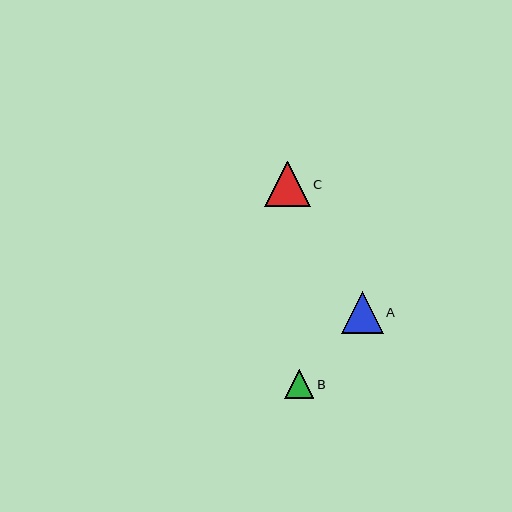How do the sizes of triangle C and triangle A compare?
Triangle C and triangle A are approximately the same size.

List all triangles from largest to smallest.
From largest to smallest: C, A, B.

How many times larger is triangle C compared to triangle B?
Triangle C is approximately 1.6 times the size of triangle B.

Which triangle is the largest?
Triangle C is the largest with a size of approximately 45 pixels.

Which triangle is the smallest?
Triangle B is the smallest with a size of approximately 29 pixels.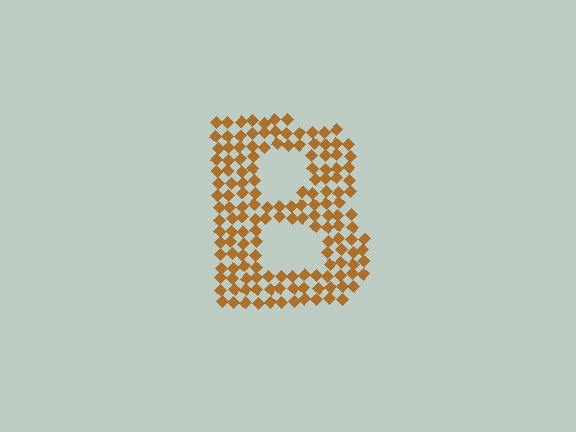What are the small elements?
The small elements are diamonds.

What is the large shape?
The large shape is the letter B.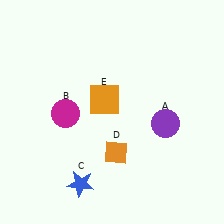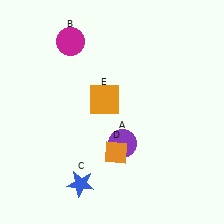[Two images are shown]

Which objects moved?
The objects that moved are: the purple circle (A), the magenta circle (B).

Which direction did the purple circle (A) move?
The purple circle (A) moved left.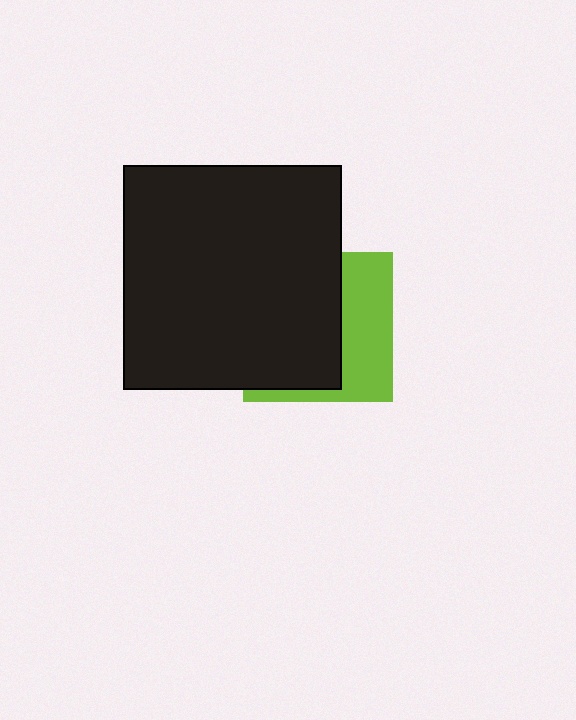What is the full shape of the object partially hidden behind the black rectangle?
The partially hidden object is a lime square.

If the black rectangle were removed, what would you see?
You would see the complete lime square.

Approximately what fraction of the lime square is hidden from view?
Roughly 60% of the lime square is hidden behind the black rectangle.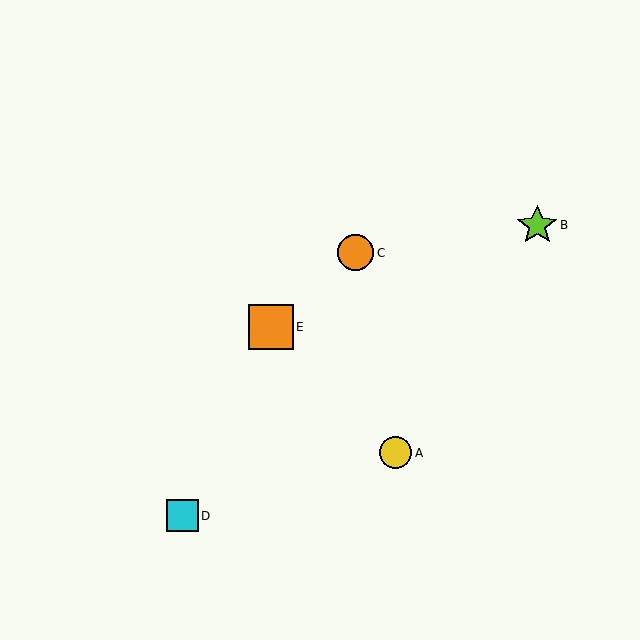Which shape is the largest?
The orange square (labeled E) is the largest.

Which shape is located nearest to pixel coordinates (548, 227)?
The lime star (labeled B) at (537, 225) is nearest to that location.